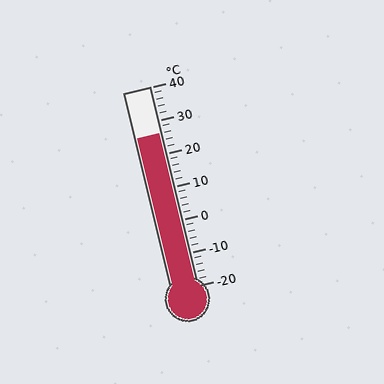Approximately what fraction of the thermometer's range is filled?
The thermometer is filled to approximately 75% of its range.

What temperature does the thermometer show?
The thermometer shows approximately 26°C.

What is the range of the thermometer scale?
The thermometer scale ranges from -20°C to 40°C.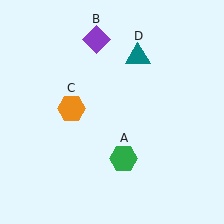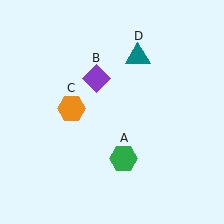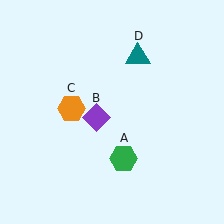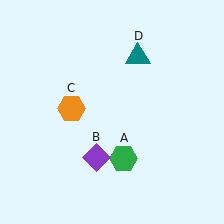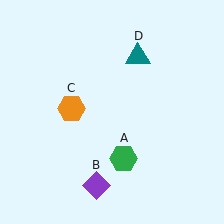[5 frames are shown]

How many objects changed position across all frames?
1 object changed position: purple diamond (object B).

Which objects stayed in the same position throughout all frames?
Green hexagon (object A) and orange hexagon (object C) and teal triangle (object D) remained stationary.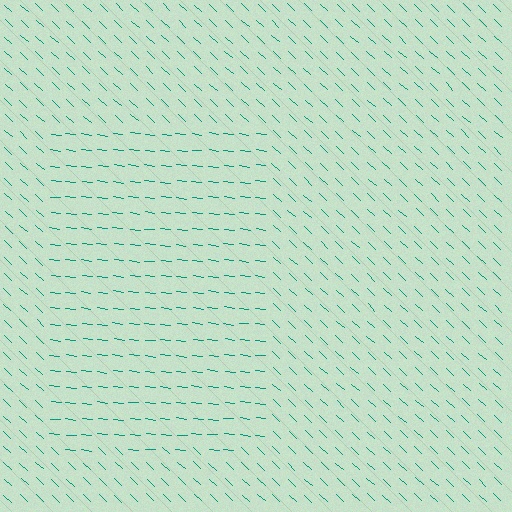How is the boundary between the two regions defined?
The boundary is defined purely by a change in line orientation (approximately 37 degrees difference). All lines are the same color and thickness.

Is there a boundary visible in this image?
Yes, there is a texture boundary formed by a change in line orientation.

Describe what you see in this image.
The image is filled with small teal line segments. A rectangle region in the image has lines oriented differently from the surrounding lines, creating a visible texture boundary.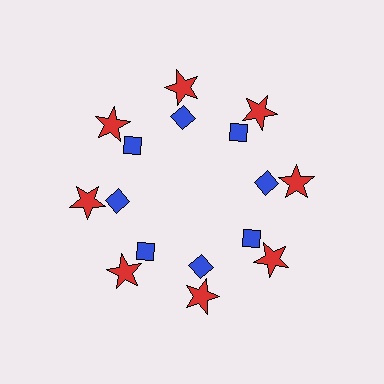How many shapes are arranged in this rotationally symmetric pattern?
There are 16 shapes, arranged in 8 groups of 2.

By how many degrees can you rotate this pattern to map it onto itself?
The pattern maps onto itself every 45 degrees of rotation.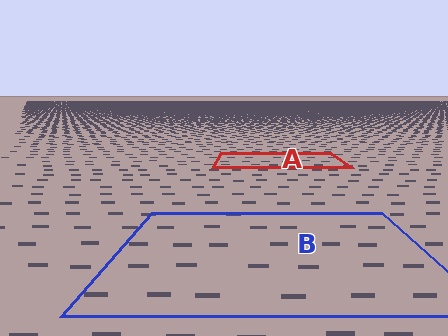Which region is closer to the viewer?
Region B is closer. The texture elements there are larger and more spread out.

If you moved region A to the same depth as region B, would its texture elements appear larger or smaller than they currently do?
They would appear larger. At a closer depth, the same texture elements are projected at a bigger on-screen size.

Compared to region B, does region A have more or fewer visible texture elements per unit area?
Region A has more texture elements per unit area — they are packed more densely because it is farther away.